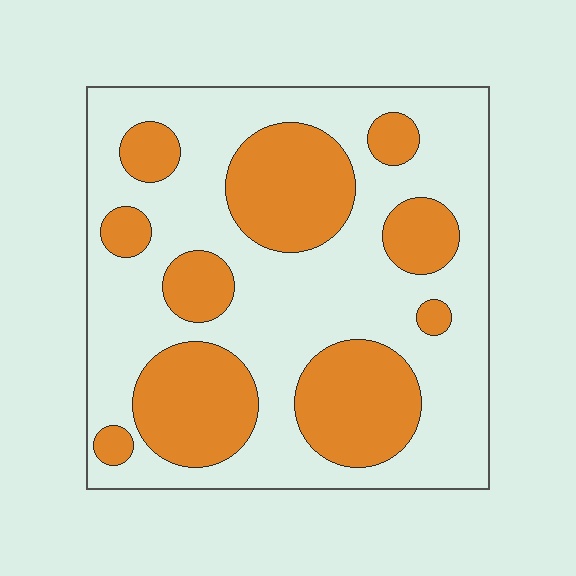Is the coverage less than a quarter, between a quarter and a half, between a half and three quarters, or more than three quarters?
Between a quarter and a half.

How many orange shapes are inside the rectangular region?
10.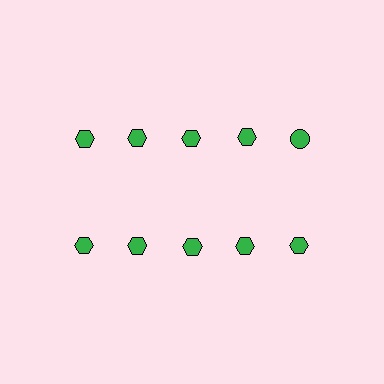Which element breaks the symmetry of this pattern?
The green circle in the top row, rightmost column breaks the symmetry. All other shapes are green hexagons.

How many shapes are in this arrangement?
There are 10 shapes arranged in a grid pattern.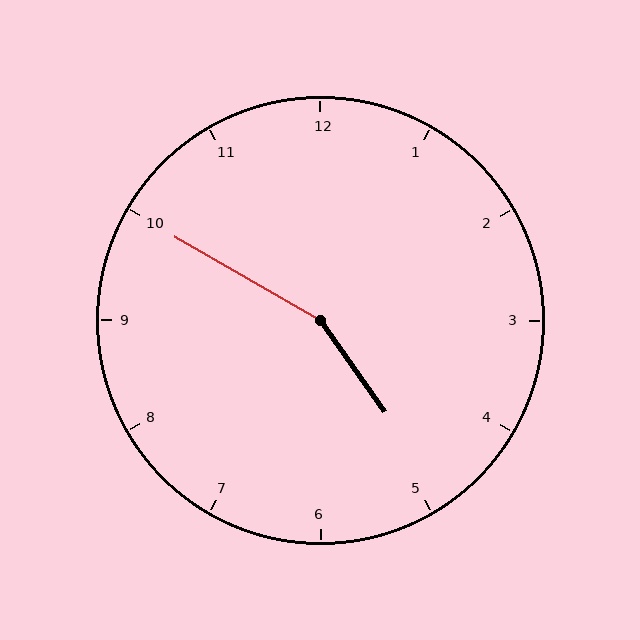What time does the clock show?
4:50.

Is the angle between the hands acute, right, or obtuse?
It is obtuse.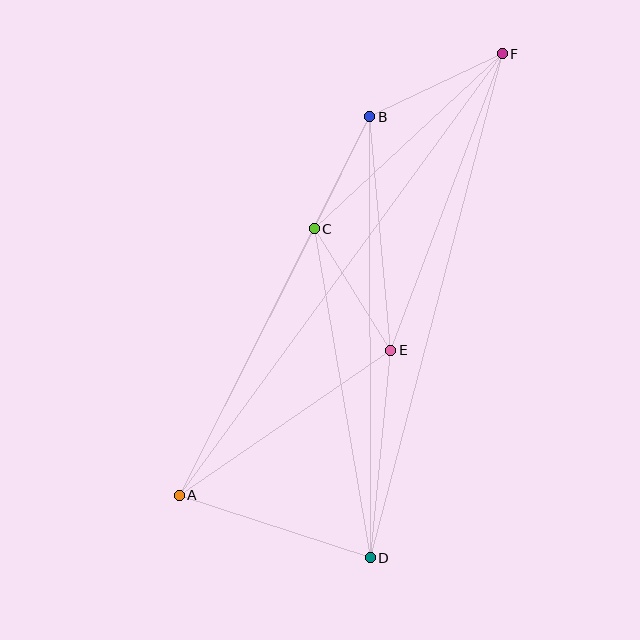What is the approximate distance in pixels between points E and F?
The distance between E and F is approximately 317 pixels.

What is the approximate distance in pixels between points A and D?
The distance between A and D is approximately 201 pixels.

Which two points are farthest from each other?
Points A and F are farthest from each other.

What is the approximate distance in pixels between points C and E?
The distance between C and E is approximately 144 pixels.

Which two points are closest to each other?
Points B and C are closest to each other.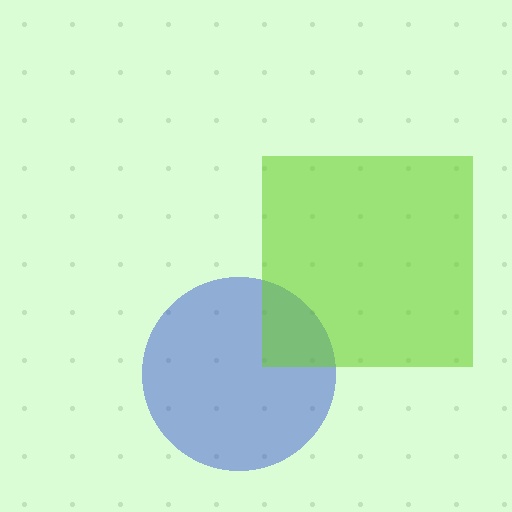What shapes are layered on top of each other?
The layered shapes are: a blue circle, a lime square.